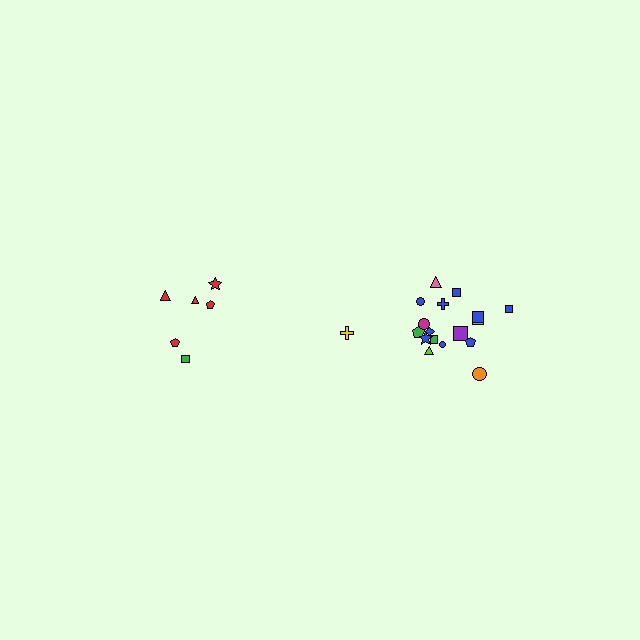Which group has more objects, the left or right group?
The right group.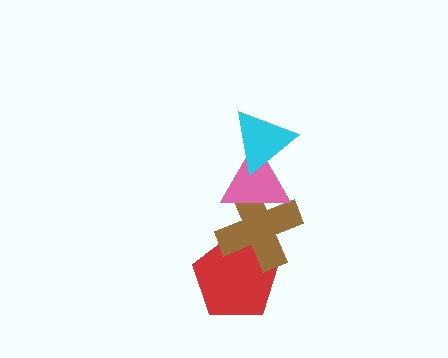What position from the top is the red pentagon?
The red pentagon is 4th from the top.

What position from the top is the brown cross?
The brown cross is 3rd from the top.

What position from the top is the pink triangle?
The pink triangle is 2nd from the top.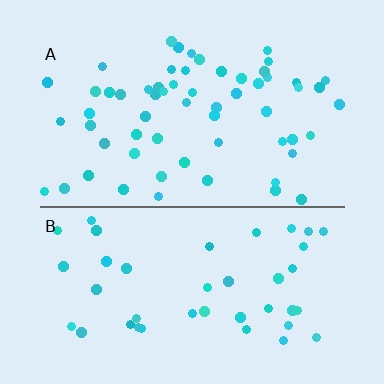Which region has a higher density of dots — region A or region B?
A (the top).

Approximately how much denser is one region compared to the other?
Approximately 1.4× — region A over region B.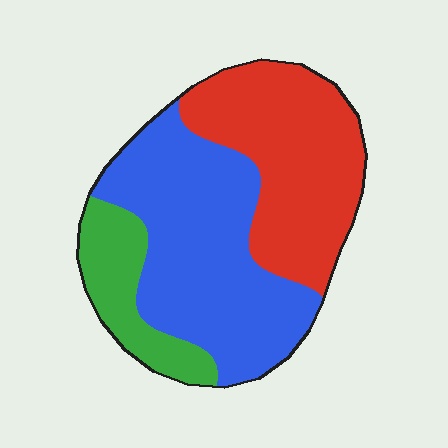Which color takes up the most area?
Blue, at roughly 45%.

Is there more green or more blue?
Blue.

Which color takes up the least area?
Green, at roughly 15%.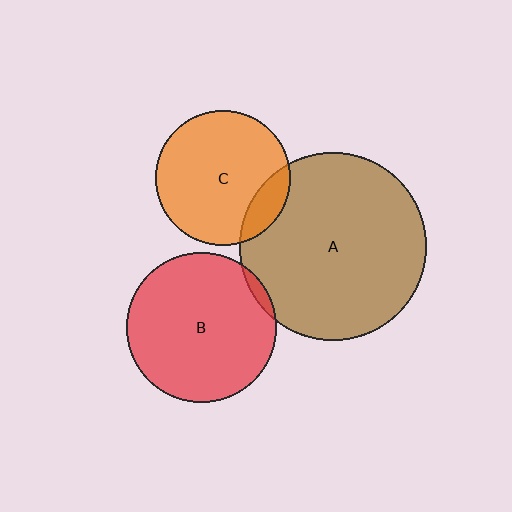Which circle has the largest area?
Circle A (brown).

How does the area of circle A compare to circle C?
Approximately 1.9 times.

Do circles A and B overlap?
Yes.